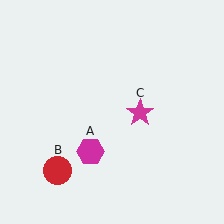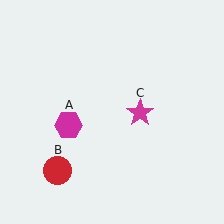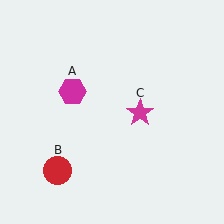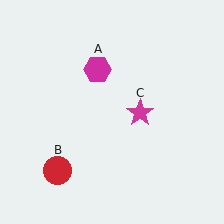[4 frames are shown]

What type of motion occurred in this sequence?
The magenta hexagon (object A) rotated clockwise around the center of the scene.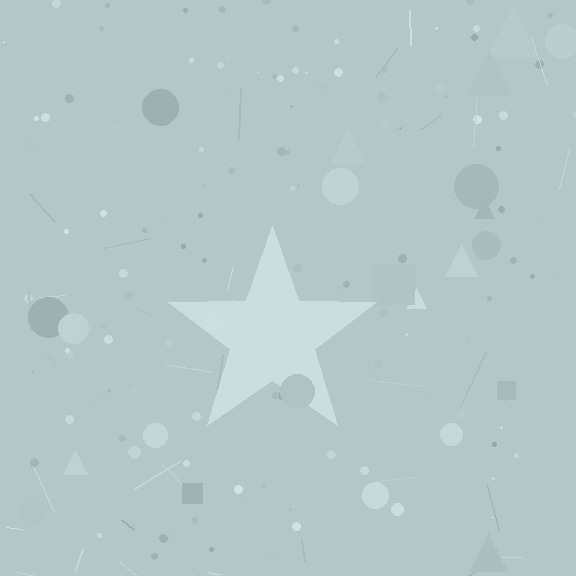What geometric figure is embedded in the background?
A star is embedded in the background.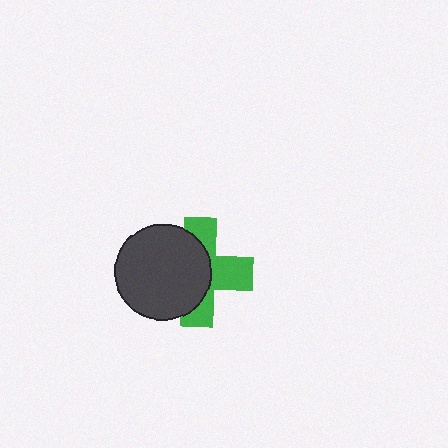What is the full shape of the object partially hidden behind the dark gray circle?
The partially hidden object is a green cross.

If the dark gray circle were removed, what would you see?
You would see the complete green cross.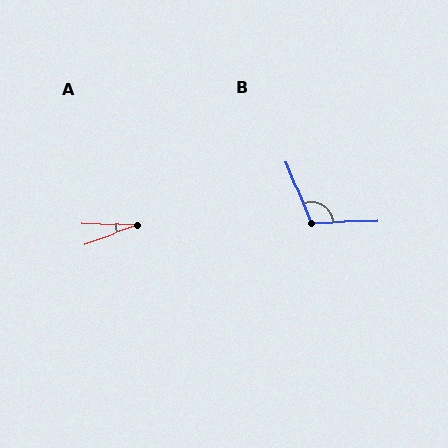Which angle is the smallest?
A, at approximately 22 degrees.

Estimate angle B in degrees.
Approximately 110 degrees.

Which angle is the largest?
B, at approximately 110 degrees.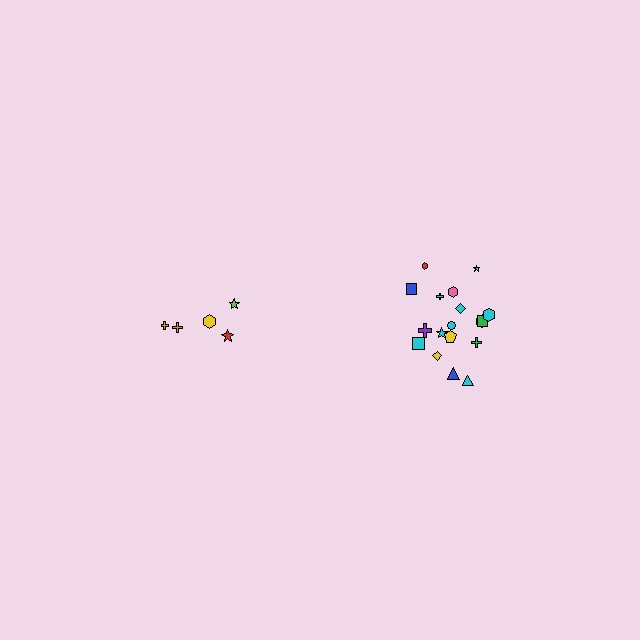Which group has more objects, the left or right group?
The right group.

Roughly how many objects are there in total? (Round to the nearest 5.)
Roughly 25 objects in total.